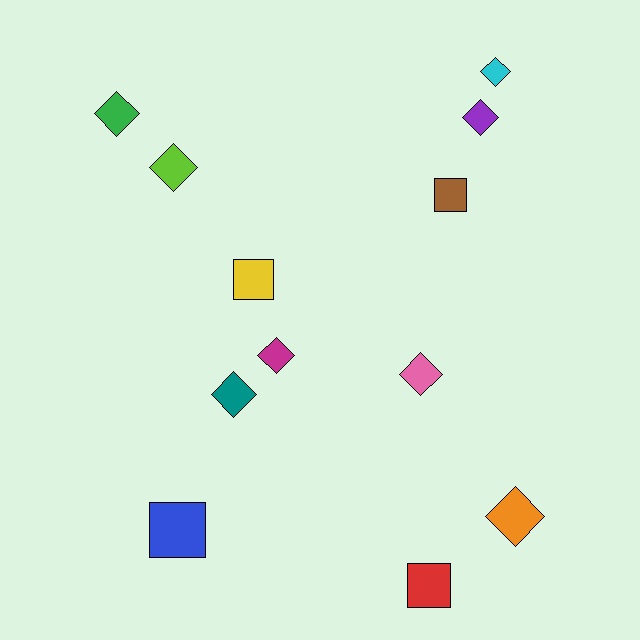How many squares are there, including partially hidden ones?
There are 4 squares.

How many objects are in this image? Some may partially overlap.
There are 12 objects.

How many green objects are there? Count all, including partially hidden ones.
There is 1 green object.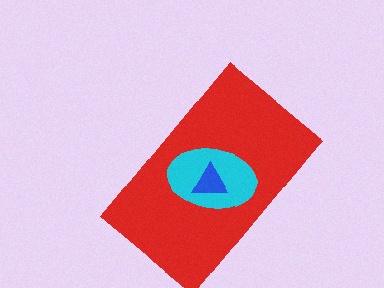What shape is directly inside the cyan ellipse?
The blue triangle.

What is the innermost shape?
The blue triangle.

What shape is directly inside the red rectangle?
The cyan ellipse.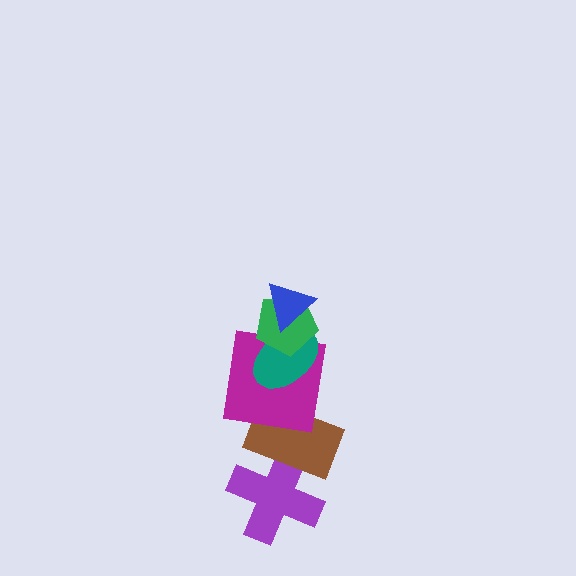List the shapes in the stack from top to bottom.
From top to bottom: the blue triangle, the green pentagon, the teal ellipse, the magenta square, the brown rectangle, the purple cross.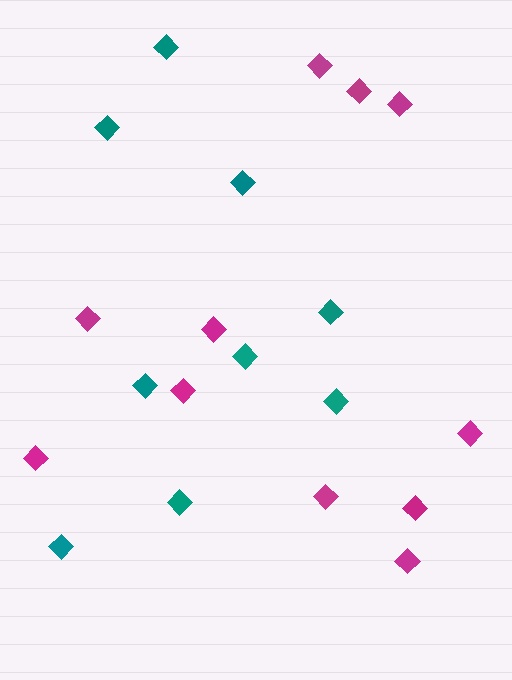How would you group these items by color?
There are 2 groups: one group of teal diamonds (9) and one group of magenta diamonds (11).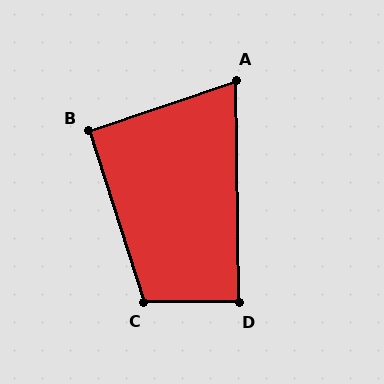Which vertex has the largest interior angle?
C, at approximately 108 degrees.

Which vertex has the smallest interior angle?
A, at approximately 72 degrees.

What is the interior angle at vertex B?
Approximately 91 degrees (approximately right).